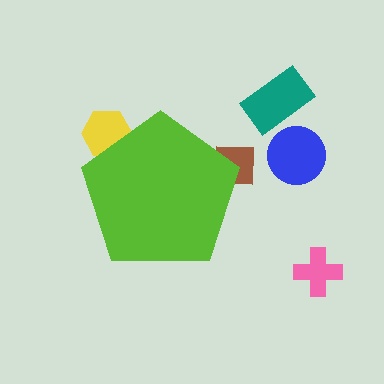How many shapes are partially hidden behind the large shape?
2 shapes are partially hidden.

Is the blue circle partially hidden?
No, the blue circle is fully visible.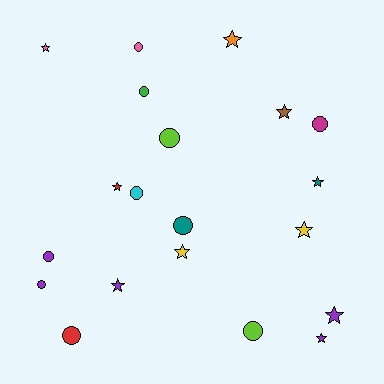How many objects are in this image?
There are 20 objects.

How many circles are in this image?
There are 10 circles.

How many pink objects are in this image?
There are 2 pink objects.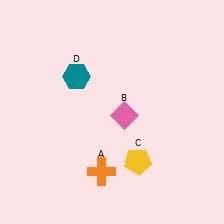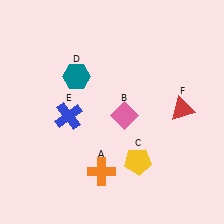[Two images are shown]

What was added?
A blue cross (E), a red triangle (F) were added in Image 2.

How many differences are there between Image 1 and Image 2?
There are 2 differences between the two images.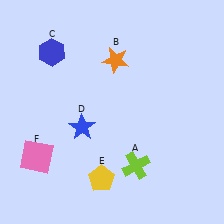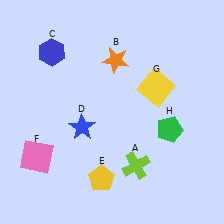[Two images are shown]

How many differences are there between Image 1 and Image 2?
There are 2 differences between the two images.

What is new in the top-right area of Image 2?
A yellow square (G) was added in the top-right area of Image 2.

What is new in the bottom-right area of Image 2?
A green pentagon (H) was added in the bottom-right area of Image 2.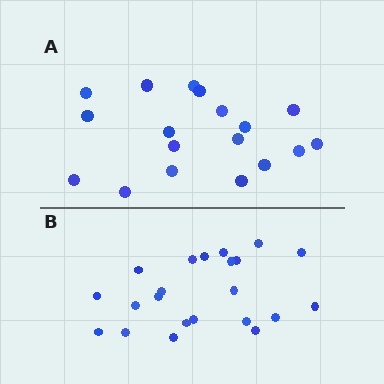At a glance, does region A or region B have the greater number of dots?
Region B (the bottom region) has more dots.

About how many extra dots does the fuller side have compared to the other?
Region B has about 4 more dots than region A.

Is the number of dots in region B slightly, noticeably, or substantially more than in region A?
Region B has only slightly more — the two regions are fairly close. The ratio is roughly 1.2 to 1.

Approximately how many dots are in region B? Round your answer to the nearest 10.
About 20 dots. (The exact count is 22, which rounds to 20.)